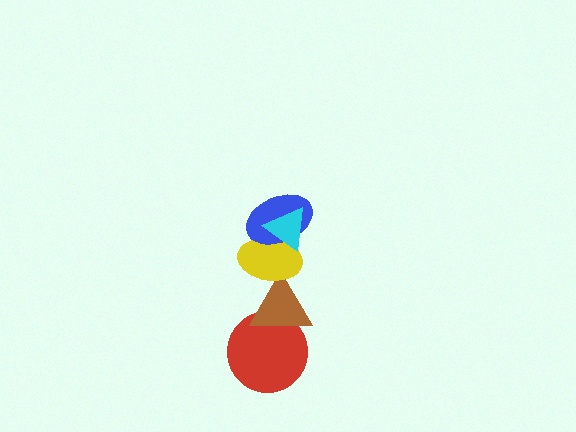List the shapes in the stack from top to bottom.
From top to bottom: the cyan triangle, the blue ellipse, the yellow ellipse, the brown triangle, the red circle.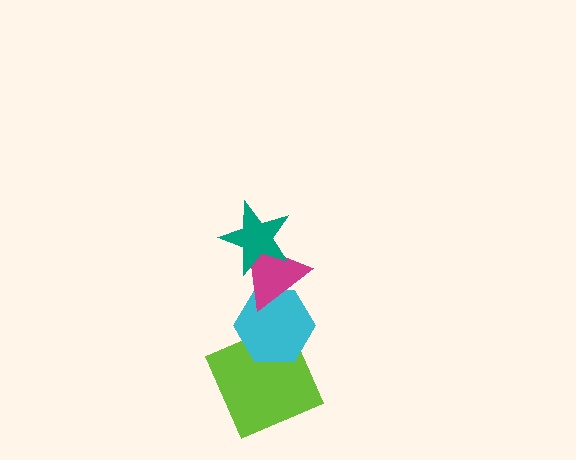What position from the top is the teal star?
The teal star is 1st from the top.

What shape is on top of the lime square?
The cyan hexagon is on top of the lime square.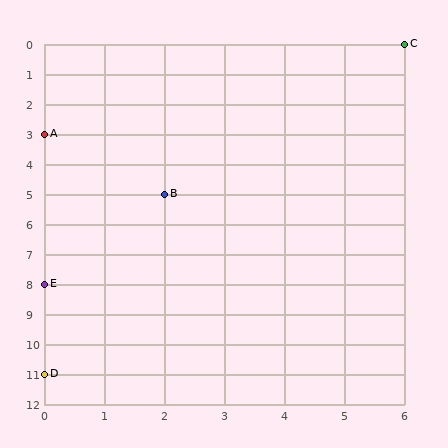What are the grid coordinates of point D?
Point D is at grid coordinates (0, 11).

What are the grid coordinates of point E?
Point E is at grid coordinates (0, 8).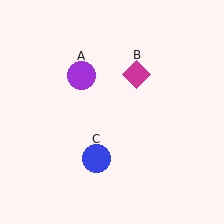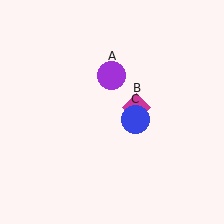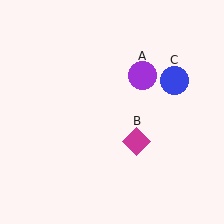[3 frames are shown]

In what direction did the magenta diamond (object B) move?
The magenta diamond (object B) moved down.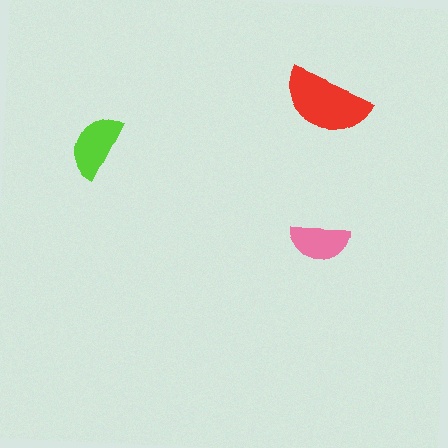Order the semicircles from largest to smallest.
the red one, the lime one, the pink one.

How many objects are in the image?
There are 3 objects in the image.